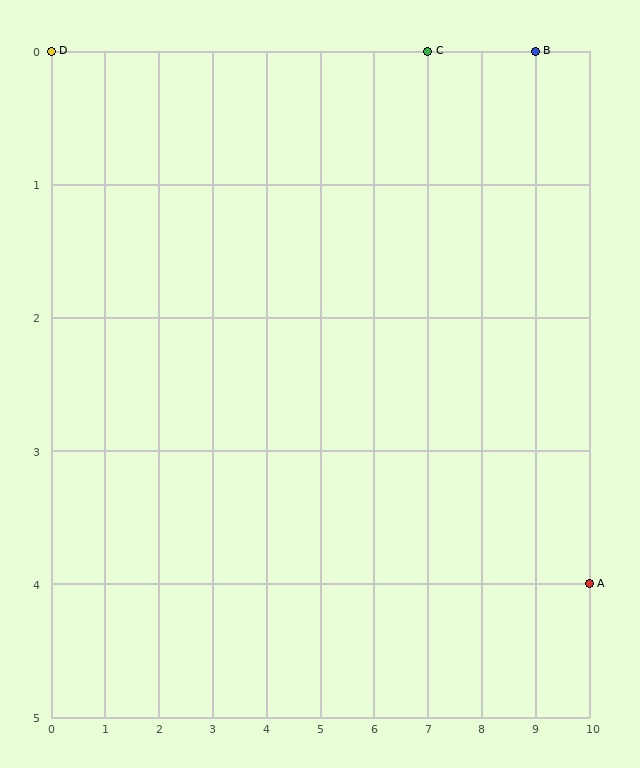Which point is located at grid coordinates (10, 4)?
Point A is at (10, 4).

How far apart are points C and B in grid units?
Points C and B are 2 columns apart.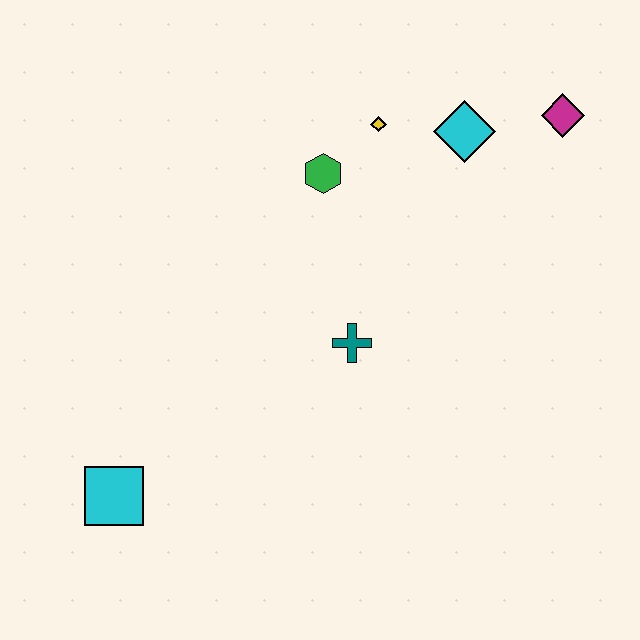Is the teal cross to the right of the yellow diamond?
No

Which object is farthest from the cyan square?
The magenta diamond is farthest from the cyan square.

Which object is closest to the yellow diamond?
The green hexagon is closest to the yellow diamond.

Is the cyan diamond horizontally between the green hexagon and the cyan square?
No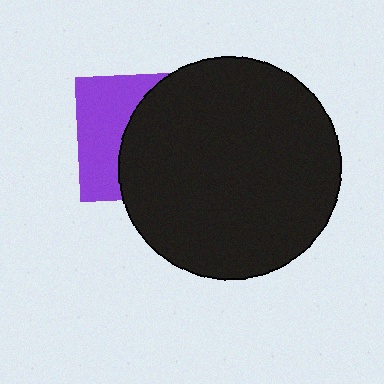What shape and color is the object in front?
The object in front is a black circle.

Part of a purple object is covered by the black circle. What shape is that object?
It is a square.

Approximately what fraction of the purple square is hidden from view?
Roughly 58% of the purple square is hidden behind the black circle.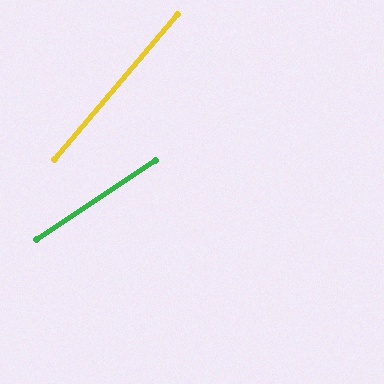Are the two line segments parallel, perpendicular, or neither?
Neither parallel nor perpendicular — they differ by about 16°.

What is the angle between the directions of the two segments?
Approximately 16 degrees.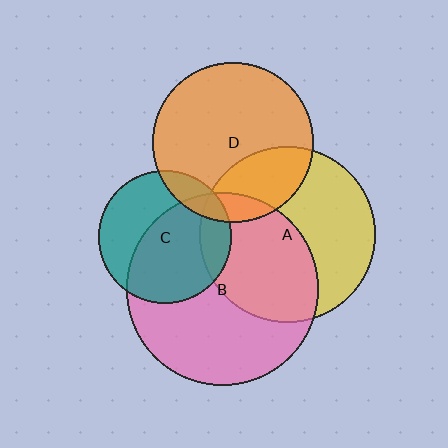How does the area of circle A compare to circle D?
Approximately 1.2 times.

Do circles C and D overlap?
Yes.